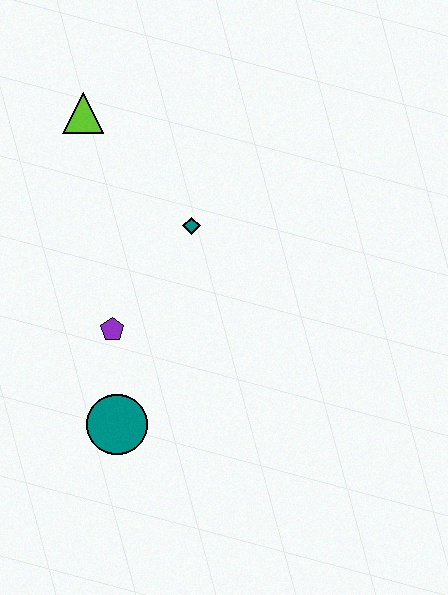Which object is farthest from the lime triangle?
The teal circle is farthest from the lime triangle.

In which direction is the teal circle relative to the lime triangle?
The teal circle is below the lime triangle.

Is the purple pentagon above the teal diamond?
No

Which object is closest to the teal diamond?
The purple pentagon is closest to the teal diamond.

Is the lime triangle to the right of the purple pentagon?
No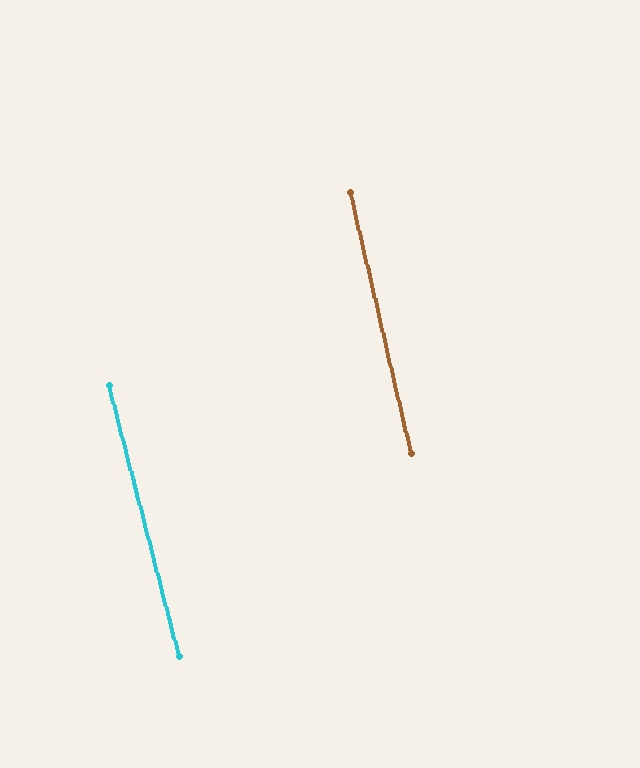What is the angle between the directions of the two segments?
Approximately 1 degree.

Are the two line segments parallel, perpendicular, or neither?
Parallel — their directions differ by only 1.2°.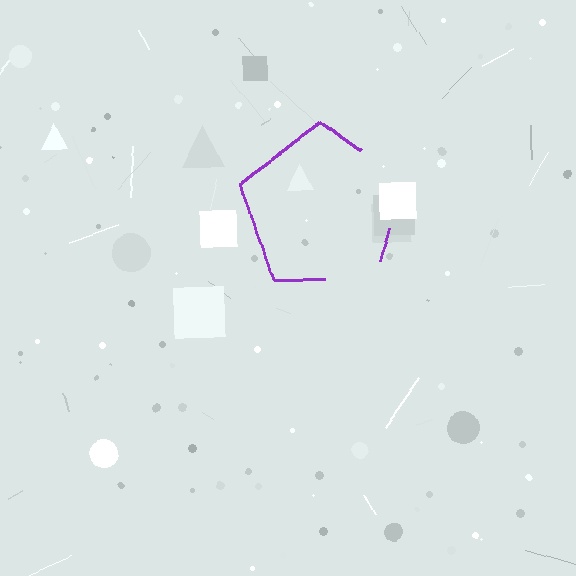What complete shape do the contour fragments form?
The contour fragments form a pentagon.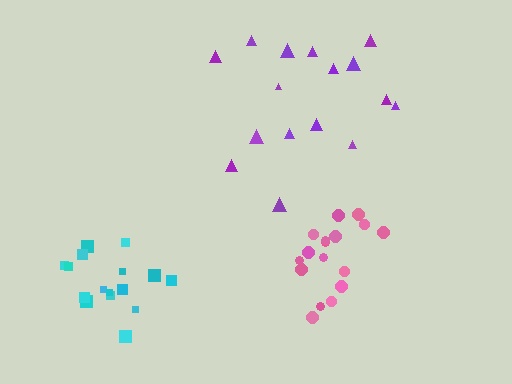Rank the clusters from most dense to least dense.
pink, cyan, purple.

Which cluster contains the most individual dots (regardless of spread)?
Pink (17).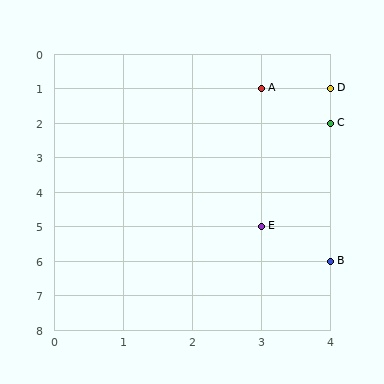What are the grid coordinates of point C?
Point C is at grid coordinates (4, 2).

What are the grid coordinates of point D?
Point D is at grid coordinates (4, 1).